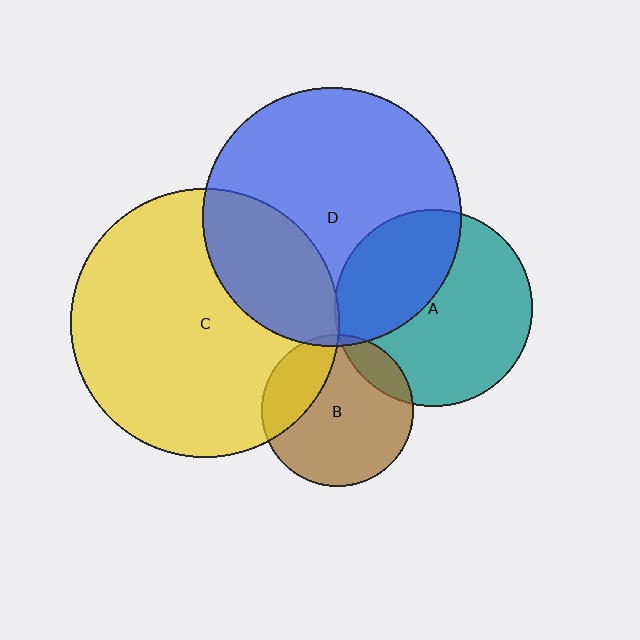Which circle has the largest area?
Circle C (yellow).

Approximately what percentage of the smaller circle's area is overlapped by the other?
Approximately 15%.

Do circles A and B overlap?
Yes.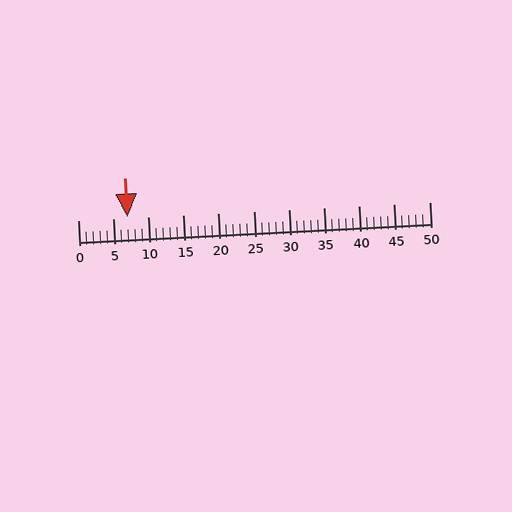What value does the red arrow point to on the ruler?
The red arrow points to approximately 7.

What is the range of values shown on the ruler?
The ruler shows values from 0 to 50.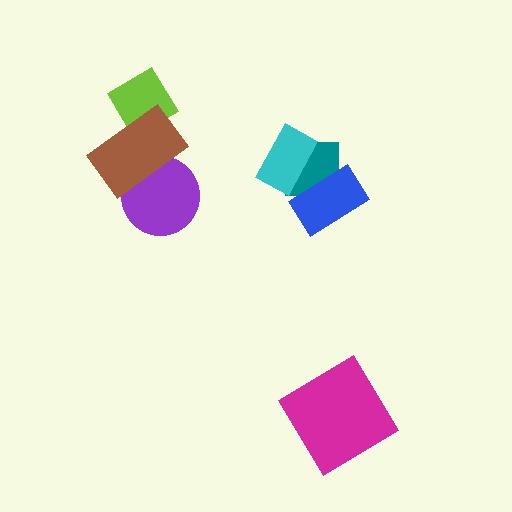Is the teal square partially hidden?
Yes, it is partially covered by another shape.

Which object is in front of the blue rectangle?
The cyan rectangle is in front of the blue rectangle.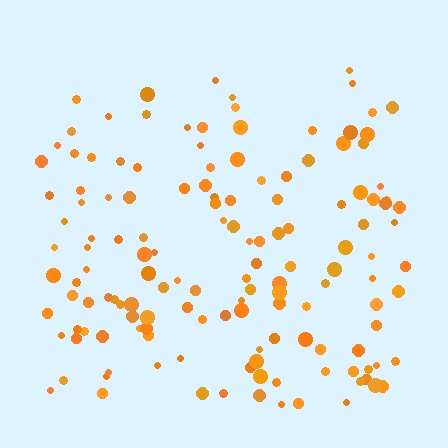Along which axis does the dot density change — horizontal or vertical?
Vertical.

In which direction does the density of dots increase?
From top to bottom, with the bottom side densest.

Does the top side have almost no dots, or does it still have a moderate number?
Still a moderate number, just noticeably fewer than the bottom.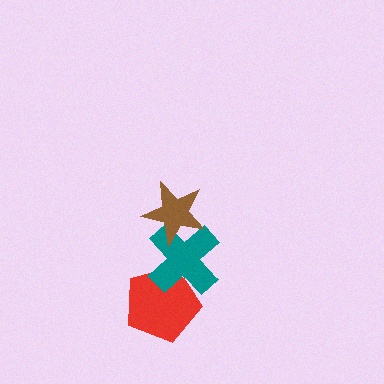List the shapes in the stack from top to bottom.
From top to bottom: the brown star, the teal cross, the red pentagon.